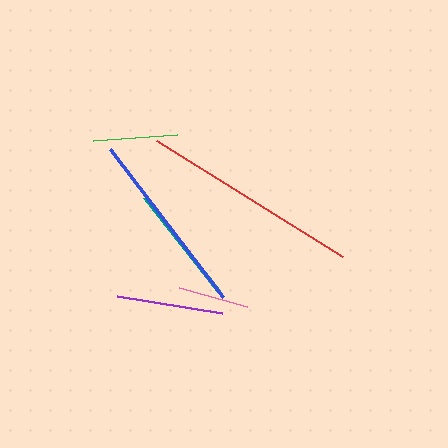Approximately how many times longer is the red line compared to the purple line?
The red line is approximately 2.1 times the length of the purple line.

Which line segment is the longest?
The red line is the longest at approximately 219 pixels.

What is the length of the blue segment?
The blue segment is approximately 186 pixels long.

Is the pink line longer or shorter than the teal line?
The teal line is longer than the pink line.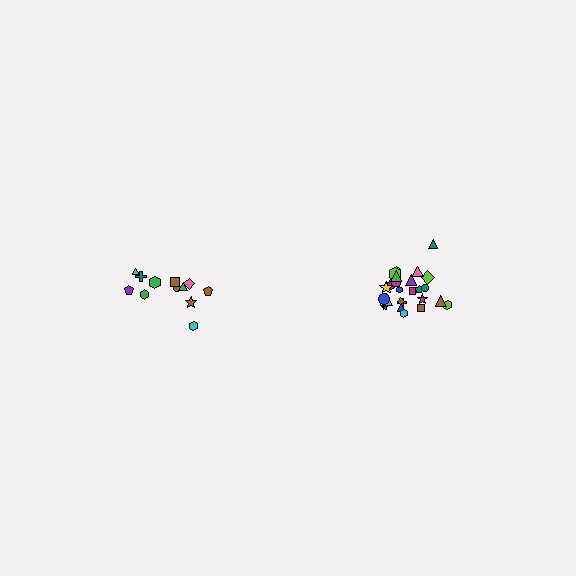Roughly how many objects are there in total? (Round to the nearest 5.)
Roughly 35 objects in total.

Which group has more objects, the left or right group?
The right group.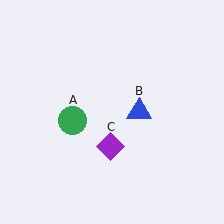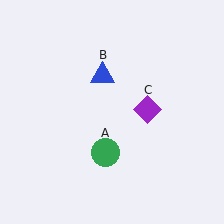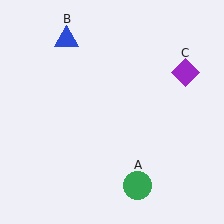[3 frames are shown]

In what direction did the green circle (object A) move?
The green circle (object A) moved down and to the right.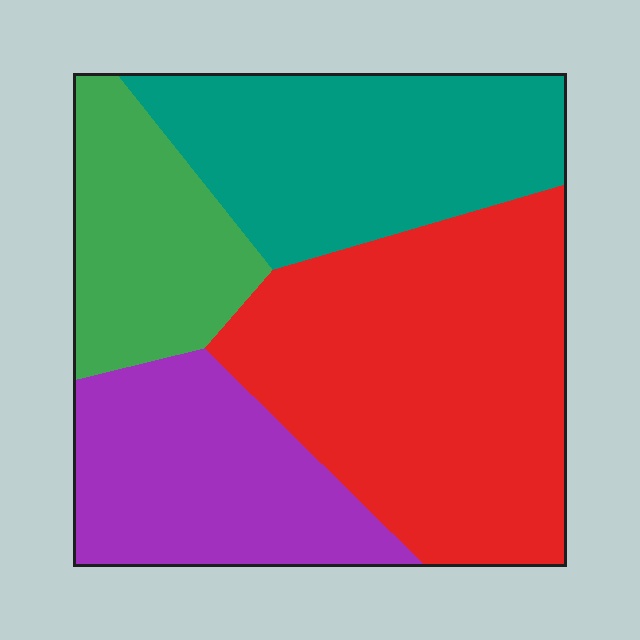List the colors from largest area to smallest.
From largest to smallest: red, teal, purple, green.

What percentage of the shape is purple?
Purple takes up less than a quarter of the shape.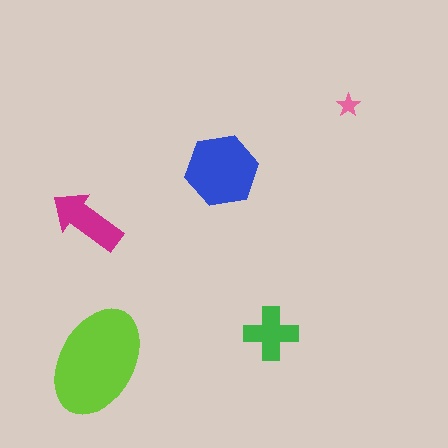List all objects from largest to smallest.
The lime ellipse, the blue hexagon, the magenta arrow, the green cross, the pink star.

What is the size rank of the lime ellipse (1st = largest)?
1st.